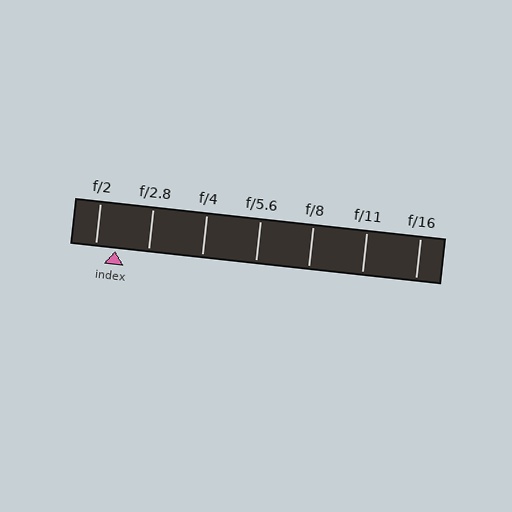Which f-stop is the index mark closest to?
The index mark is closest to f/2.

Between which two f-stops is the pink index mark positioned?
The index mark is between f/2 and f/2.8.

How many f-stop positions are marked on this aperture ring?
There are 7 f-stop positions marked.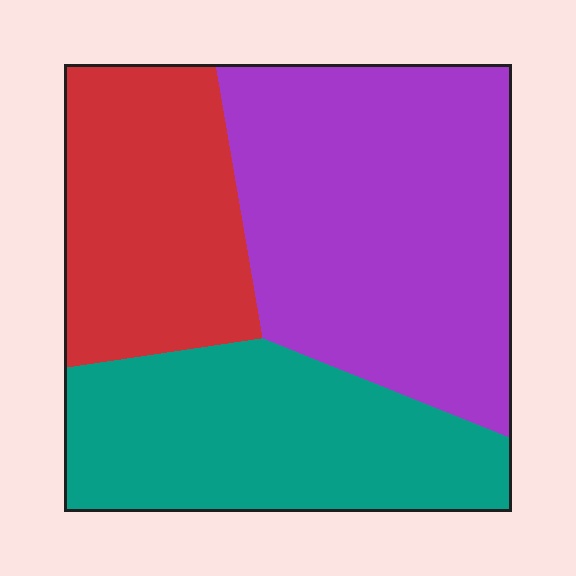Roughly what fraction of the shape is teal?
Teal takes up about one third (1/3) of the shape.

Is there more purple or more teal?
Purple.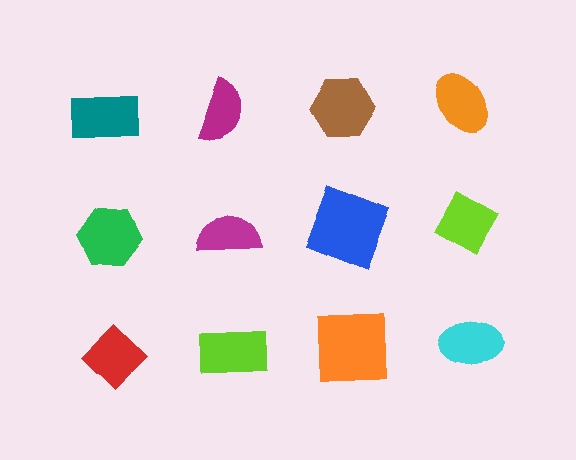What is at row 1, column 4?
An orange ellipse.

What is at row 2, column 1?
A green hexagon.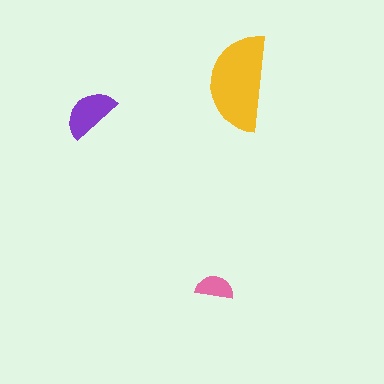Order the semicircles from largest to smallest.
the yellow one, the purple one, the pink one.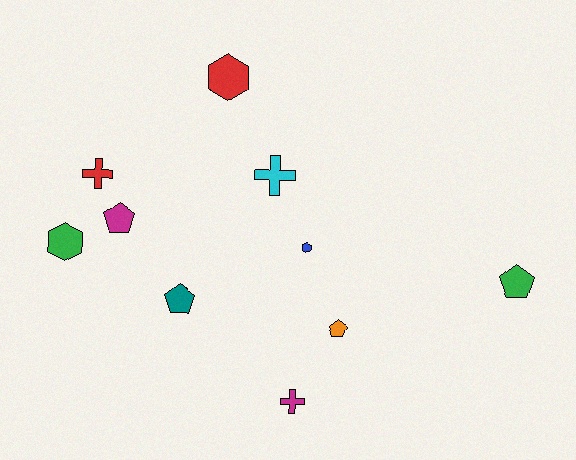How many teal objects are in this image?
There is 1 teal object.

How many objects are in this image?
There are 10 objects.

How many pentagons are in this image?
There are 4 pentagons.